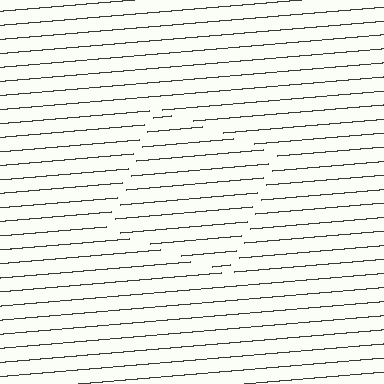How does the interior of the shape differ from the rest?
The interior of the shape contains the same grating, shifted by half a period — the contour is defined by the phase discontinuity where line-ends from the inner and outer gratings abut.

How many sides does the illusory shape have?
4 sides — the line-ends trace a square.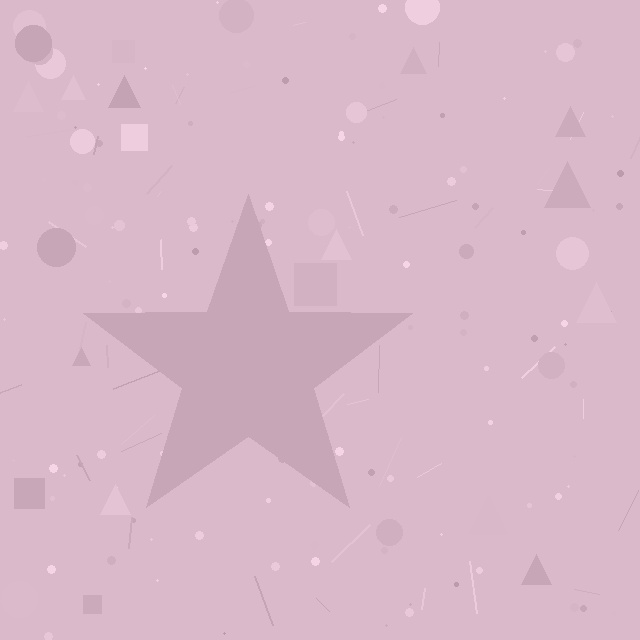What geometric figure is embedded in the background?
A star is embedded in the background.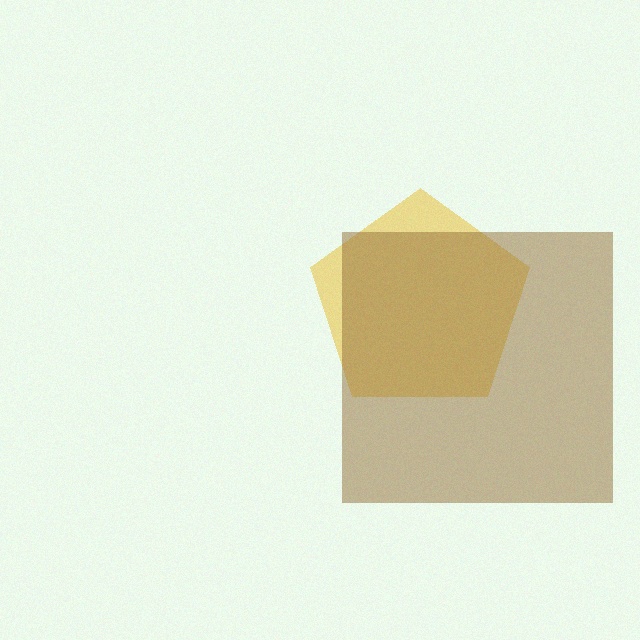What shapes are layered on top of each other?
The layered shapes are: a yellow pentagon, a brown square.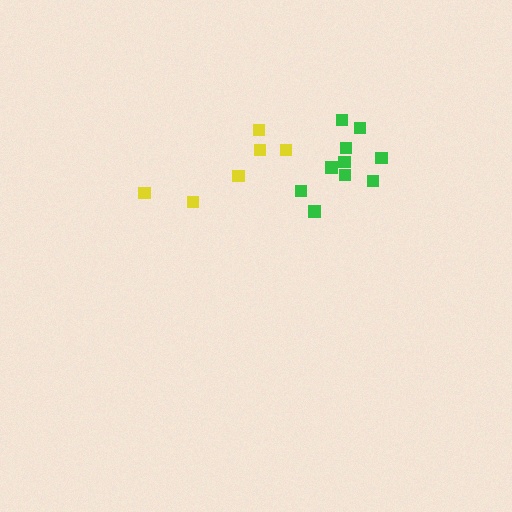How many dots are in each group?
Group 1: 6 dots, Group 2: 10 dots (16 total).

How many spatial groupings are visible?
There are 2 spatial groupings.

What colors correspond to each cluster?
The clusters are colored: yellow, green.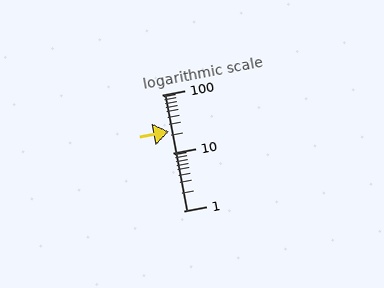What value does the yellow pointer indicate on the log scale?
The pointer indicates approximately 23.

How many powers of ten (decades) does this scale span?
The scale spans 2 decades, from 1 to 100.